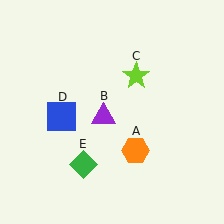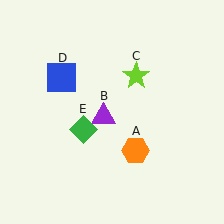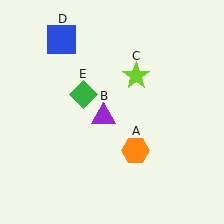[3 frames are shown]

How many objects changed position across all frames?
2 objects changed position: blue square (object D), green diamond (object E).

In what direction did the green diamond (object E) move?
The green diamond (object E) moved up.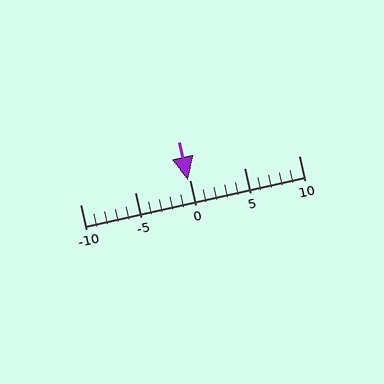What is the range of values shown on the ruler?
The ruler shows values from -10 to 10.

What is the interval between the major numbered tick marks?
The major tick marks are spaced 5 units apart.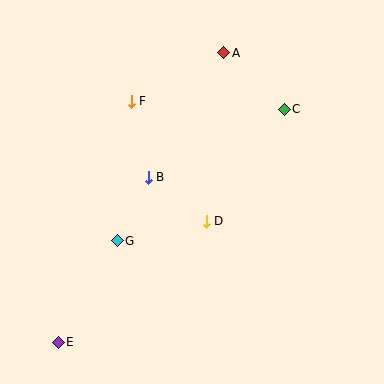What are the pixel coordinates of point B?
Point B is at (148, 177).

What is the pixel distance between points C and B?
The distance between C and B is 152 pixels.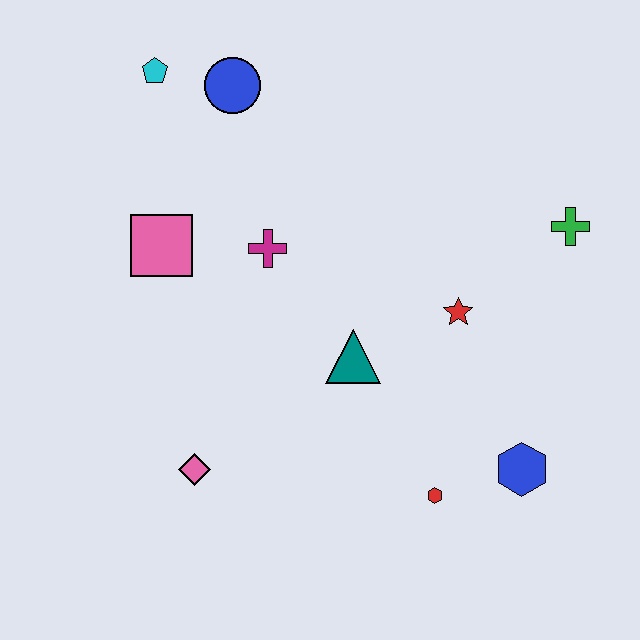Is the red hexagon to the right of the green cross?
No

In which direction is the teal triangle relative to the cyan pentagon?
The teal triangle is below the cyan pentagon.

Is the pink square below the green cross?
Yes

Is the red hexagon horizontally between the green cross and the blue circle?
Yes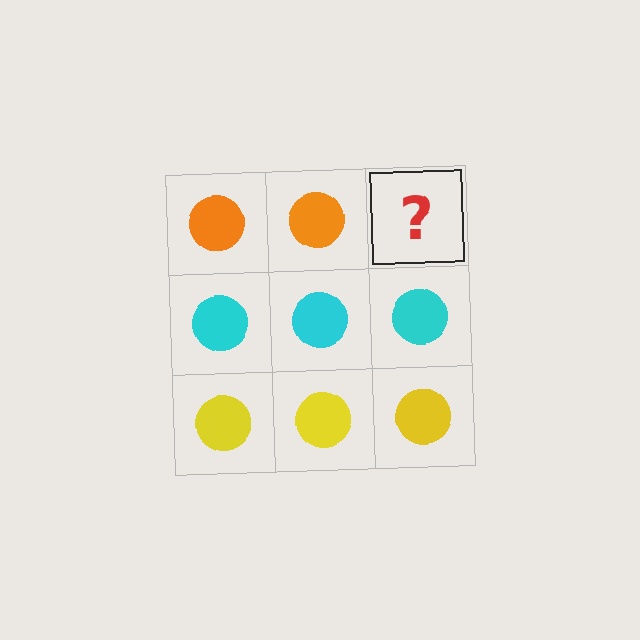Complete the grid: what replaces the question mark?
The question mark should be replaced with an orange circle.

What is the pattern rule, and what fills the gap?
The rule is that each row has a consistent color. The gap should be filled with an orange circle.